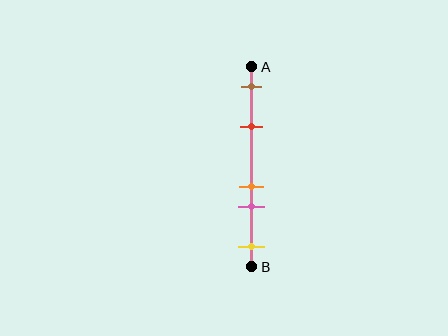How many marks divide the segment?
There are 5 marks dividing the segment.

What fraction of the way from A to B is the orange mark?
The orange mark is approximately 60% (0.6) of the way from A to B.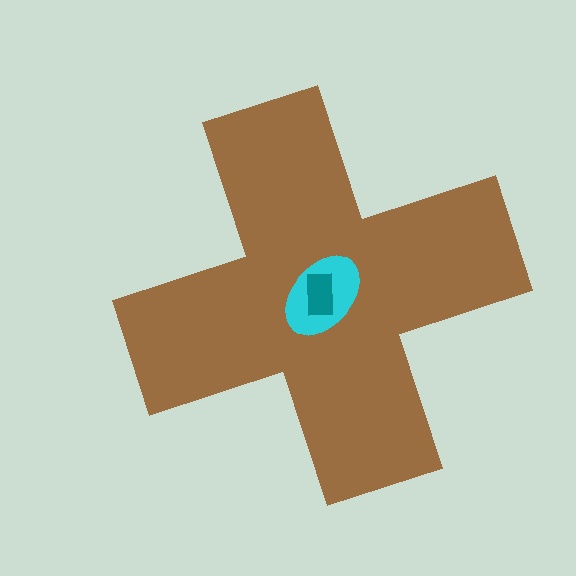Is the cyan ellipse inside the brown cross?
Yes.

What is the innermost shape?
The teal rectangle.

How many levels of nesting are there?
3.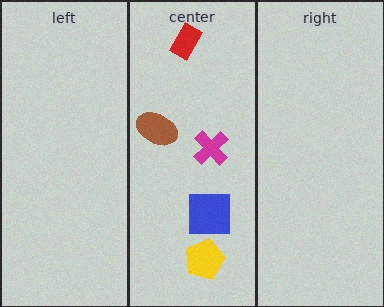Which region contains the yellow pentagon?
The center region.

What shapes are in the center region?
The brown ellipse, the red rectangle, the blue square, the yellow pentagon, the magenta cross.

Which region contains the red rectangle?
The center region.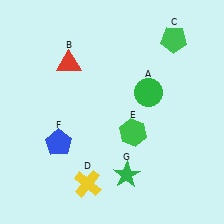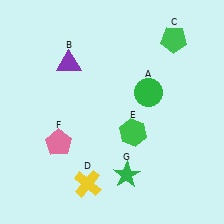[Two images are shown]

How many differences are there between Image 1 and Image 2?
There are 2 differences between the two images.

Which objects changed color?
B changed from red to purple. F changed from blue to pink.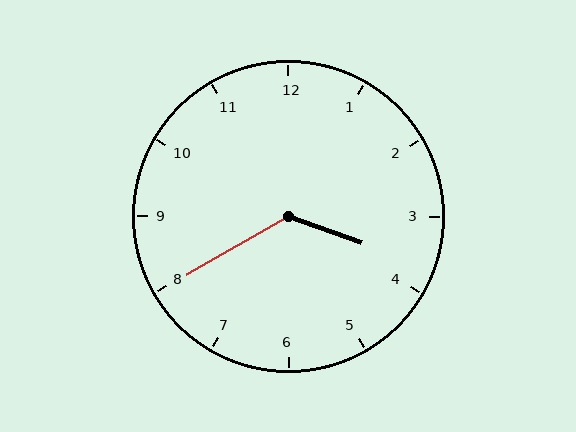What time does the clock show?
3:40.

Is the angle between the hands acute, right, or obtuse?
It is obtuse.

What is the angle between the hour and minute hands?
Approximately 130 degrees.